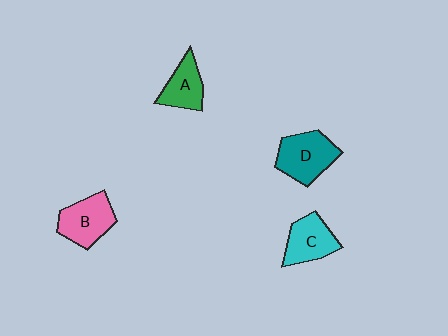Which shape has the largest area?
Shape D (teal).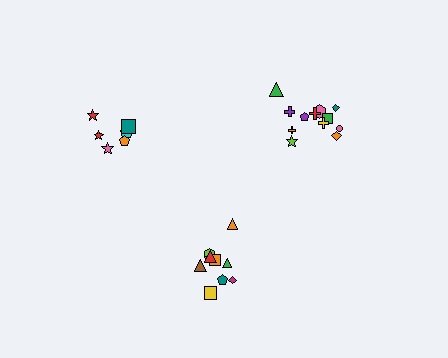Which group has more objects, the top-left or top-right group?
The top-right group.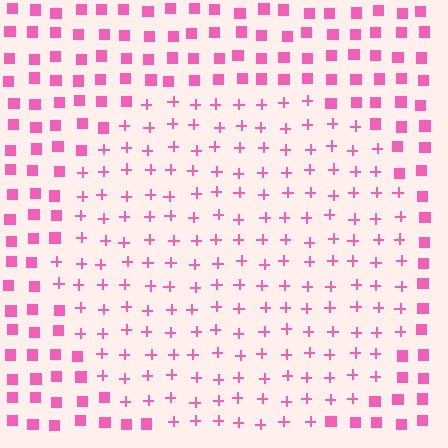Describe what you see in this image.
The image is filled with small pink elements arranged in a uniform grid. A circle-shaped region contains plus signs, while the surrounding area contains squares. The boundary is defined purely by the change in element shape.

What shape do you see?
I see a circle.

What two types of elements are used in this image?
The image uses plus signs inside the circle region and squares outside it.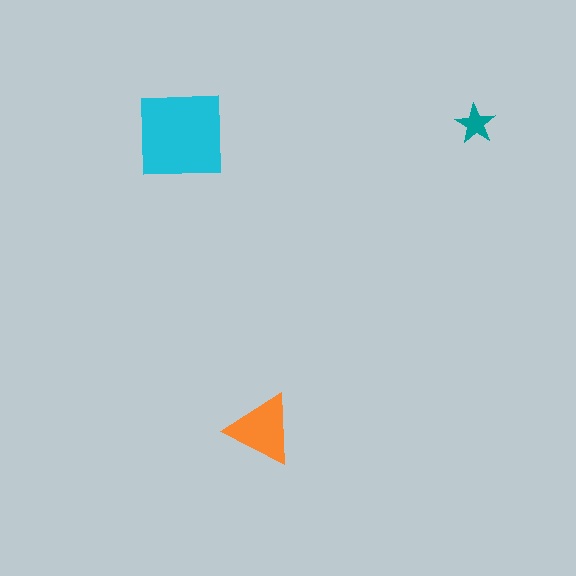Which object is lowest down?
The orange triangle is bottommost.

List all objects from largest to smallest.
The cyan square, the orange triangle, the teal star.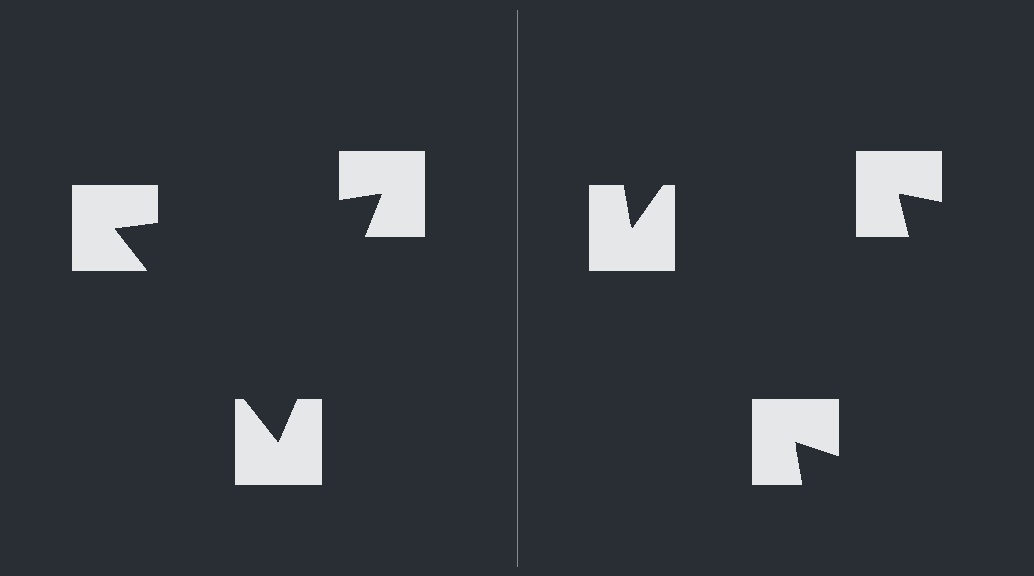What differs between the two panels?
The notched squares are positioned identically on both sides; only the wedge orientations differ. On the left they align to a triangle; on the right they are misaligned.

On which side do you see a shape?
An illusory triangle appears on the left side. On the right side the wedge cuts are rotated, so no coherent shape forms.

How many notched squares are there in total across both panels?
6 — 3 on each side.